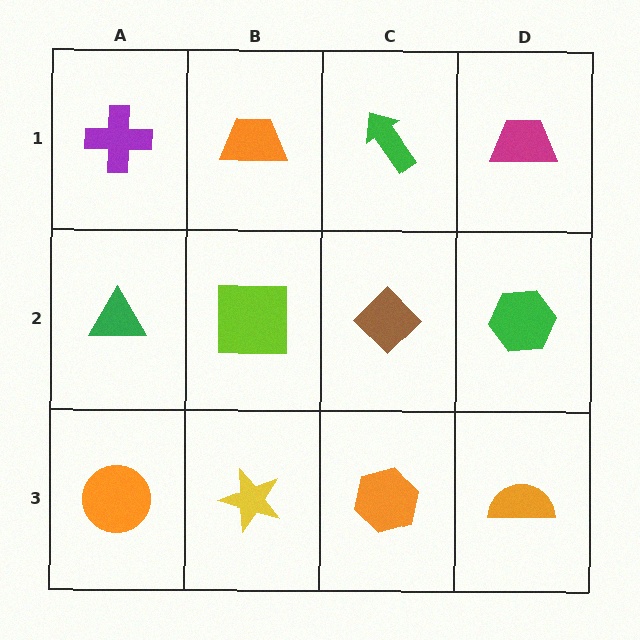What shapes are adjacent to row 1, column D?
A green hexagon (row 2, column D), a green arrow (row 1, column C).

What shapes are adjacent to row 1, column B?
A lime square (row 2, column B), a purple cross (row 1, column A), a green arrow (row 1, column C).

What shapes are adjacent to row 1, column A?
A green triangle (row 2, column A), an orange trapezoid (row 1, column B).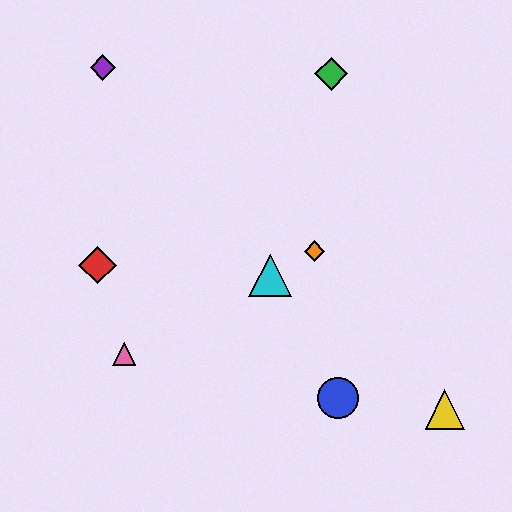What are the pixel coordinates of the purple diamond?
The purple diamond is at (103, 68).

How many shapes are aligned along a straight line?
3 shapes (the orange diamond, the cyan triangle, the pink triangle) are aligned along a straight line.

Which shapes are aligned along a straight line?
The orange diamond, the cyan triangle, the pink triangle are aligned along a straight line.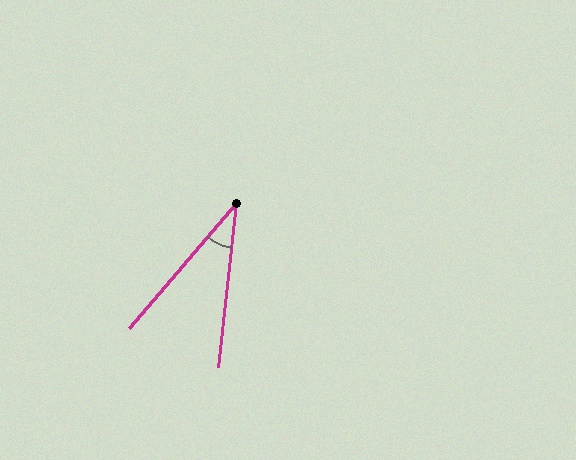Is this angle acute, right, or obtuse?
It is acute.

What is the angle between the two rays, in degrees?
Approximately 34 degrees.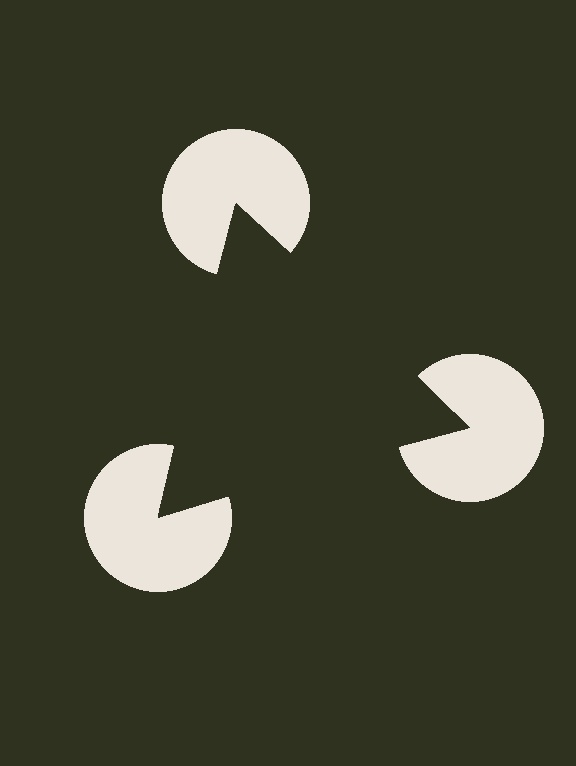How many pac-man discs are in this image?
There are 3 — one at each vertex of the illusory triangle.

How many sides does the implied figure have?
3 sides.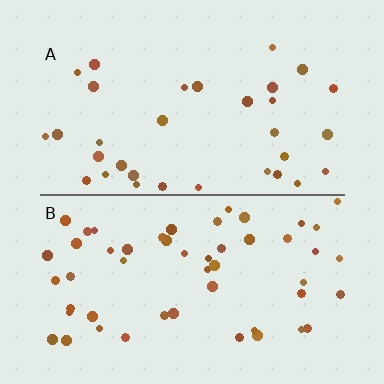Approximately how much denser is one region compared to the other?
Approximately 1.6× — region B over region A.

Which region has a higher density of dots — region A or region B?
B (the bottom).